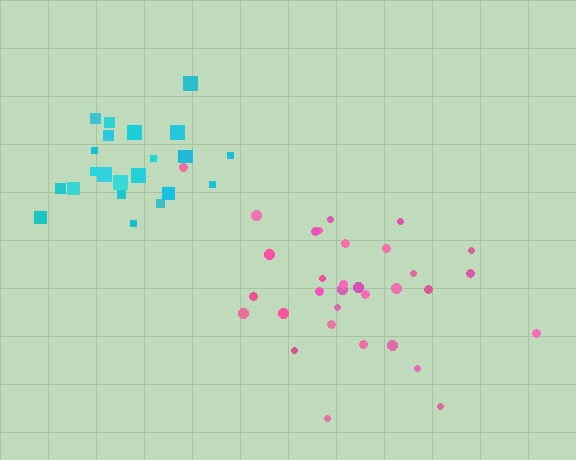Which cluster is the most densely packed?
Cyan.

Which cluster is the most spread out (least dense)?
Pink.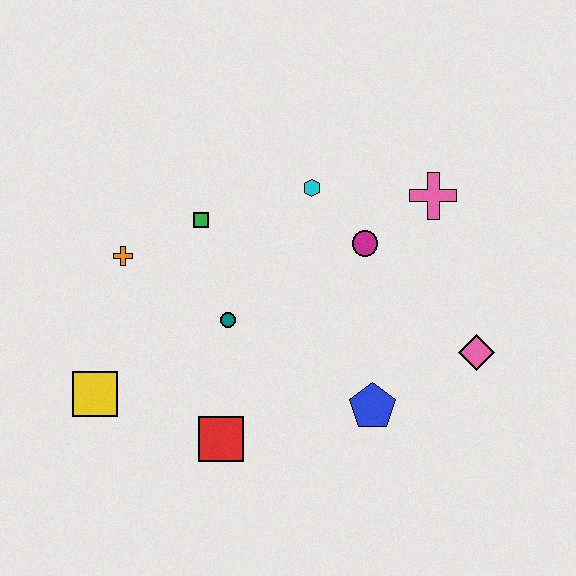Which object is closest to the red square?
The teal circle is closest to the red square.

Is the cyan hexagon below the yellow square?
No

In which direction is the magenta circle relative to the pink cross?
The magenta circle is to the left of the pink cross.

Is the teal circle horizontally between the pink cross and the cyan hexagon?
No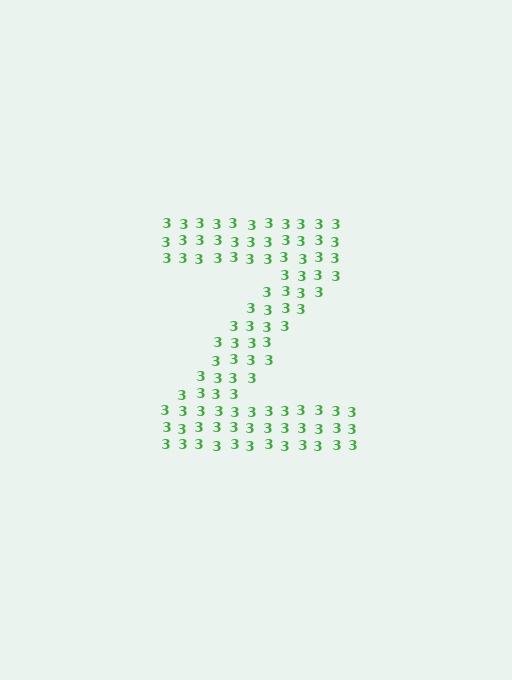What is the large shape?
The large shape is the letter Z.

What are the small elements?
The small elements are digit 3's.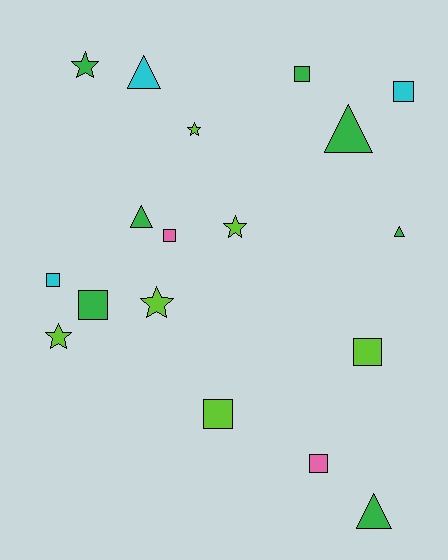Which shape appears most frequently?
Square, with 8 objects.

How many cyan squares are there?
There are 2 cyan squares.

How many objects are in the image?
There are 18 objects.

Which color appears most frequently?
Green, with 7 objects.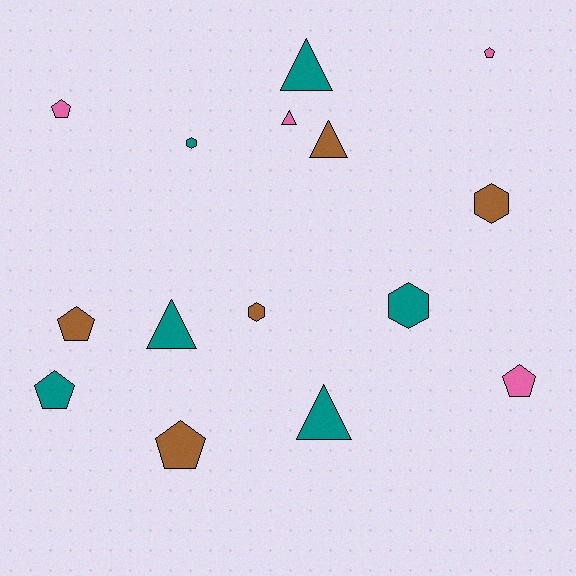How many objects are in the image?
There are 15 objects.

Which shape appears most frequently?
Pentagon, with 6 objects.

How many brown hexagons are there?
There are 2 brown hexagons.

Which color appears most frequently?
Teal, with 6 objects.